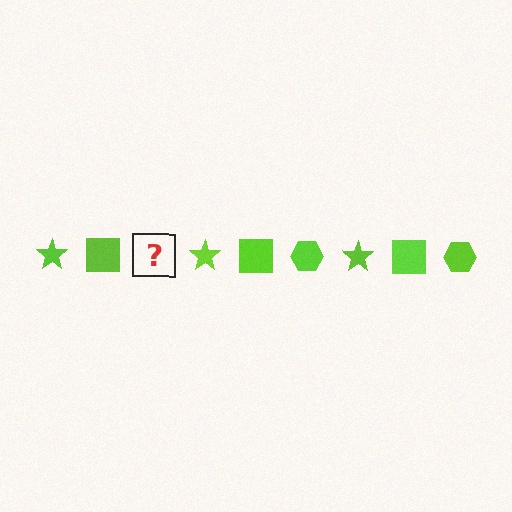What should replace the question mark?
The question mark should be replaced with a lime hexagon.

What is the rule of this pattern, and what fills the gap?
The rule is that the pattern cycles through star, square, hexagon shapes in lime. The gap should be filled with a lime hexagon.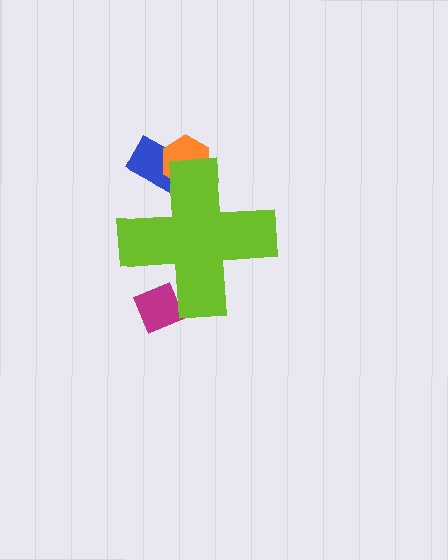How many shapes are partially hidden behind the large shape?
3 shapes are partially hidden.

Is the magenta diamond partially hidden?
Yes, the magenta diamond is partially hidden behind the lime cross.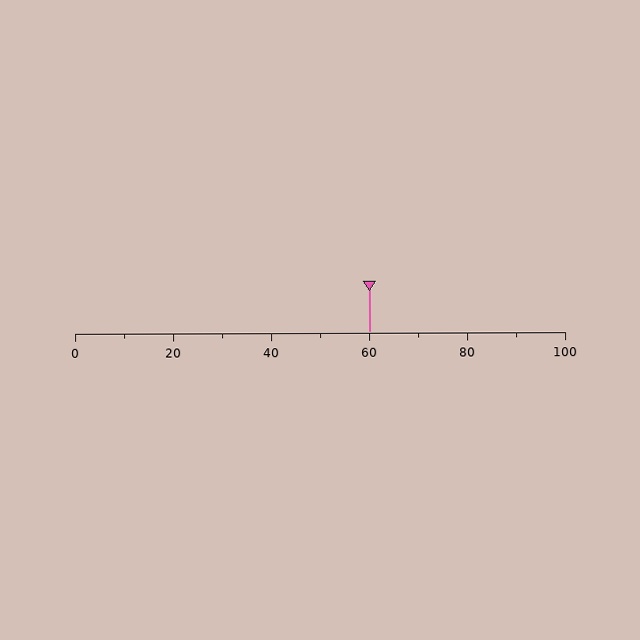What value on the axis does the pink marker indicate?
The marker indicates approximately 60.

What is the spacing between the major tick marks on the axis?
The major ticks are spaced 20 apart.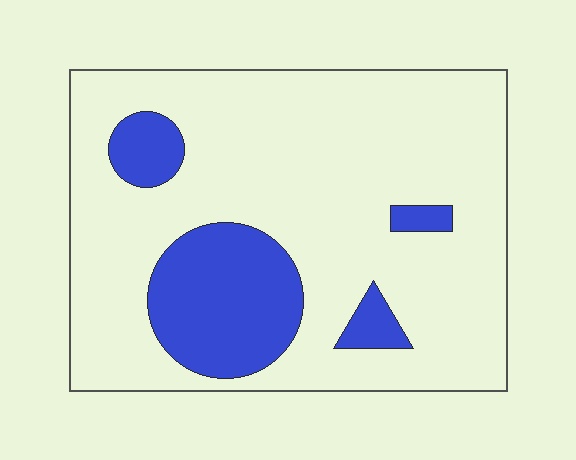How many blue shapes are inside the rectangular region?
4.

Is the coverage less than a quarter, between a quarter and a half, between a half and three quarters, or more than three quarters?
Less than a quarter.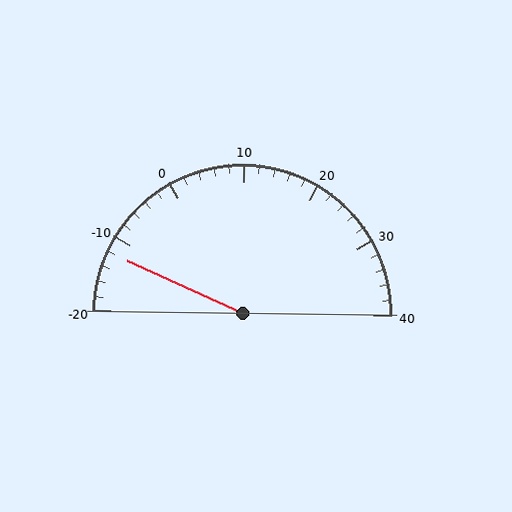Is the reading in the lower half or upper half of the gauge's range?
The reading is in the lower half of the range (-20 to 40).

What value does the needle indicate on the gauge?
The needle indicates approximately -12.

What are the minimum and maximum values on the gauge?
The gauge ranges from -20 to 40.